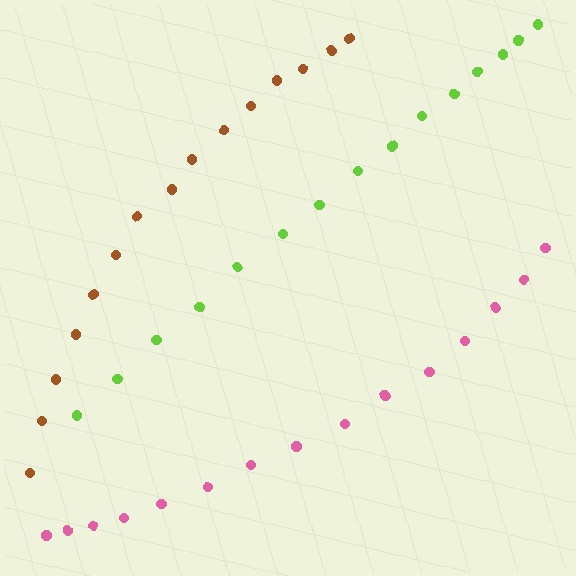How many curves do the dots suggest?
There are 3 distinct paths.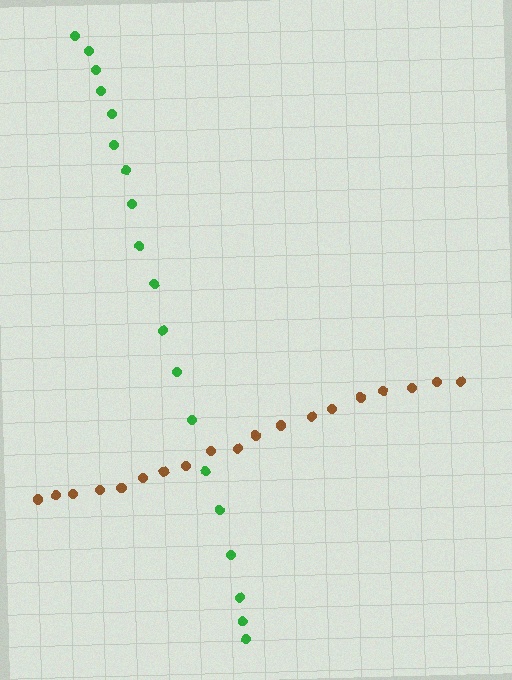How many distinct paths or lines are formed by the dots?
There are 2 distinct paths.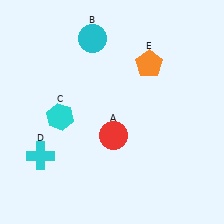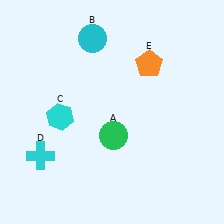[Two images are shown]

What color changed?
The circle (A) changed from red in Image 1 to green in Image 2.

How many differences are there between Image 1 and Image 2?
There is 1 difference between the two images.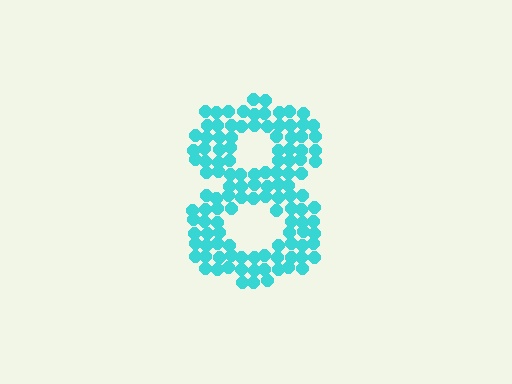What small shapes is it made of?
It is made of small circles.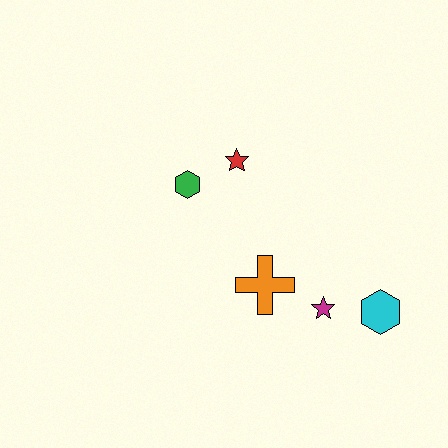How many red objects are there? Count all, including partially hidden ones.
There is 1 red object.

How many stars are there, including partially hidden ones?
There are 2 stars.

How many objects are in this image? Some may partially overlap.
There are 5 objects.